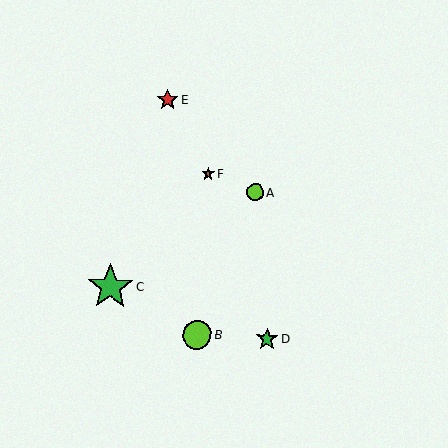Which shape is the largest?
The green star (labeled C) is the largest.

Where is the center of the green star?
The center of the green star is at (267, 339).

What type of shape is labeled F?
Shape F is a brown star.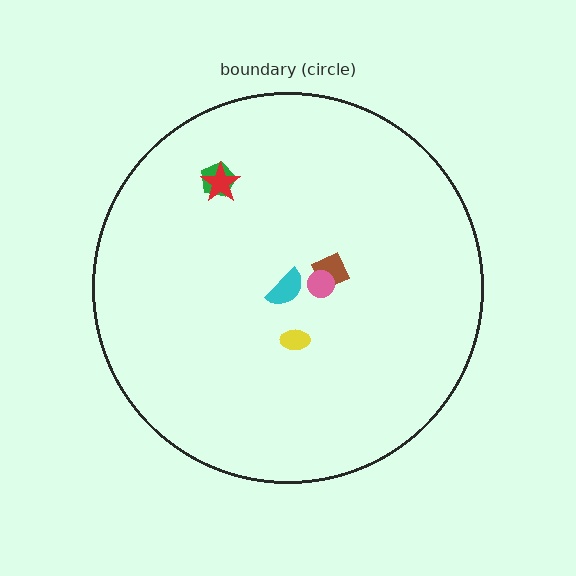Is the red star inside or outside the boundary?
Inside.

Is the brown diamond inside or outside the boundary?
Inside.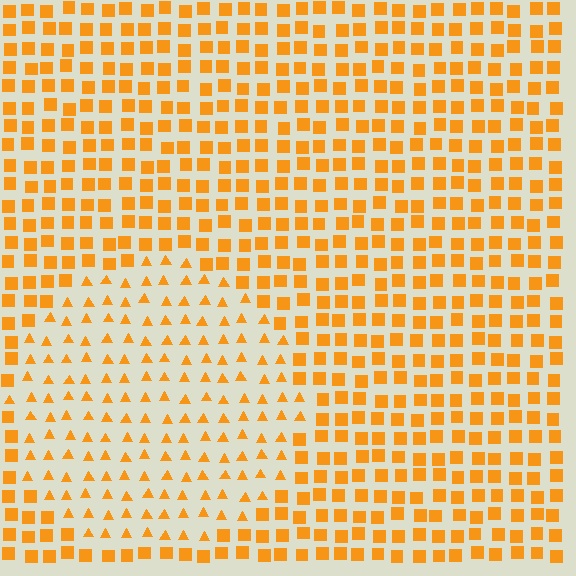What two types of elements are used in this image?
The image uses triangles inside the circle region and squares outside it.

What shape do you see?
I see a circle.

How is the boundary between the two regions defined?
The boundary is defined by a change in element shape: triangles inside vs. squares outside. All elements share the same color and spacing.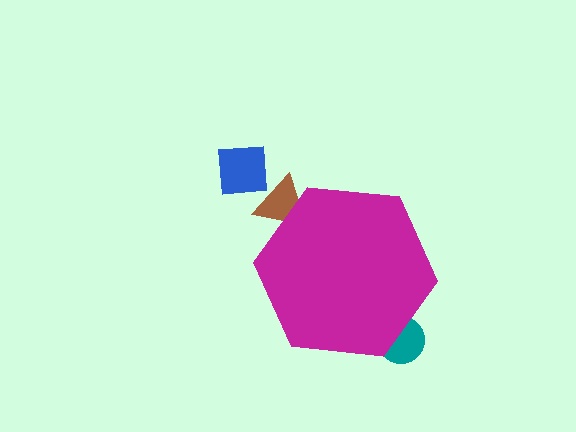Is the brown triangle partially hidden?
Yes, the brown triangle is partially hidden behind the magenta hexagon.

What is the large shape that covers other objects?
A magenta hexagon.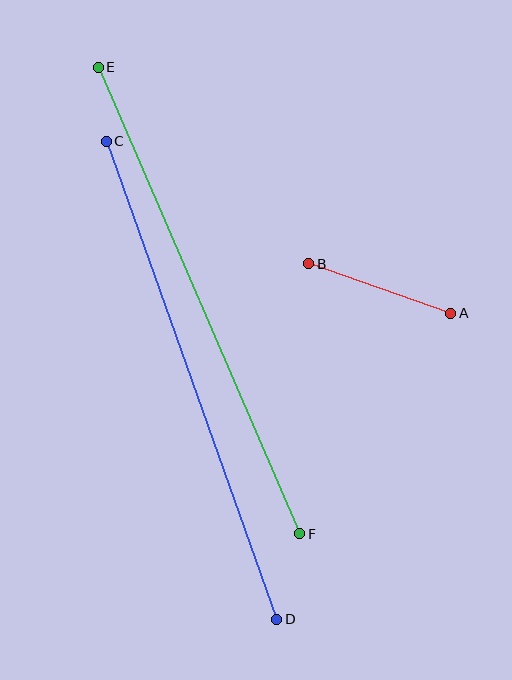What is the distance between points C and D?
The distance is approximately 508 pixels.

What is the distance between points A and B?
The distance is approximately 150 pixels.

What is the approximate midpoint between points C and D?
The midpoint is at approximately (191, 380) pixels.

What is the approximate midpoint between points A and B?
The midpoint is at approximately (380, 288) pixels.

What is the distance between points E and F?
The distance is approximately 508 pixels.